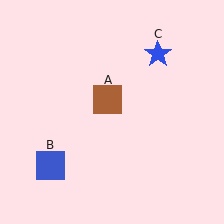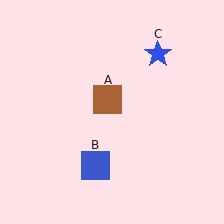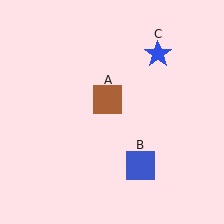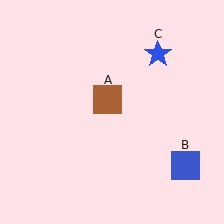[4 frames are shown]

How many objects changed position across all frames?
1 object changed position: blue square (object B).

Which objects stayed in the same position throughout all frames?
Brown square (object A) and blue star (object C) remained stationary.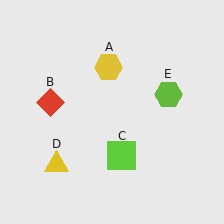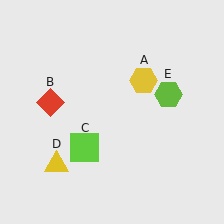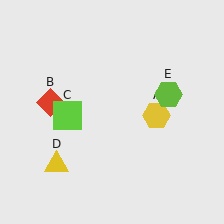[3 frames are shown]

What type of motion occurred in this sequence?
The yellow hexagon (object A), lime square (object C) rotated clockwise around the center of the scene.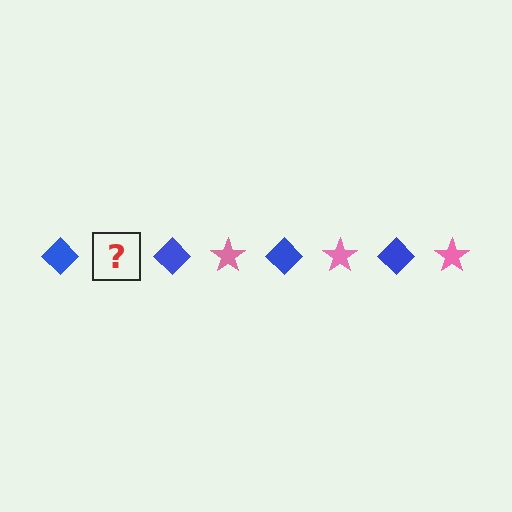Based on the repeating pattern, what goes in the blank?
The blank should be a pink star.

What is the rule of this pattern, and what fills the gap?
The rule is that the pattern alternates between blue diamond and pink star. The gap should be filled with a pink star.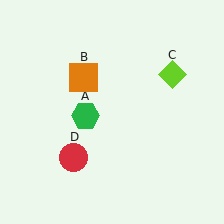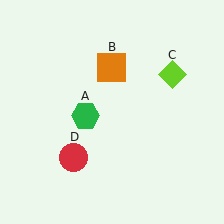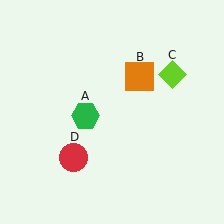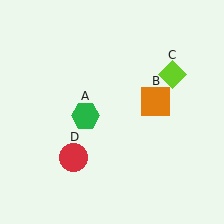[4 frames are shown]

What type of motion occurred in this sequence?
The orange square (object B) rotated clockwise around the center of the scene.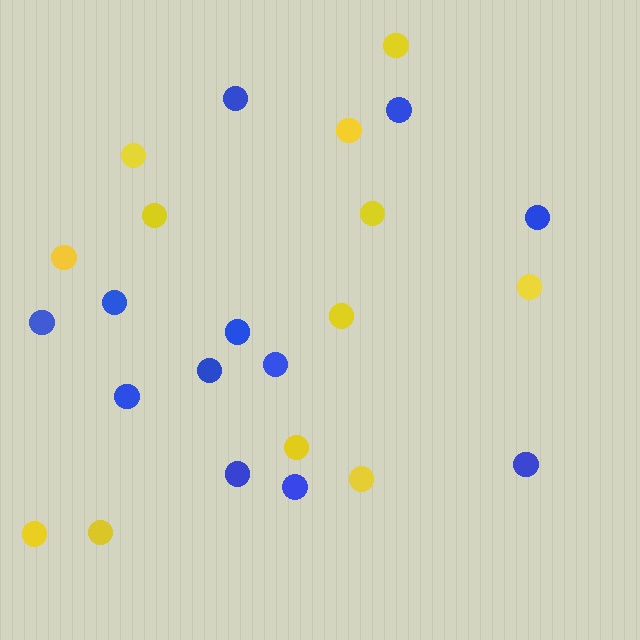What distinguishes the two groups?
There are 2 groups: one group of blue circles (12) and one group of yellow circles (12).